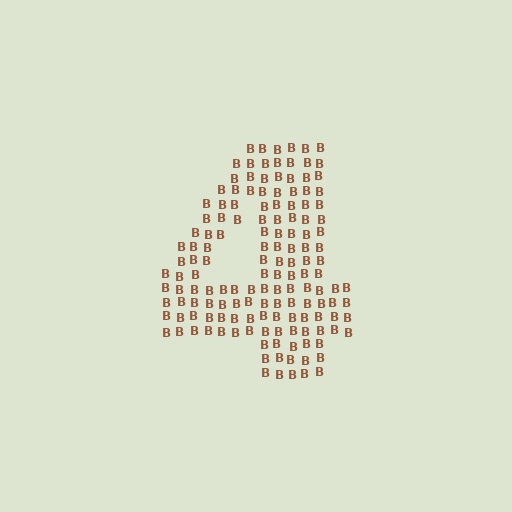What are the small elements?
The small elements are letter B's.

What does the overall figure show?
The overall figure shows the digit 4.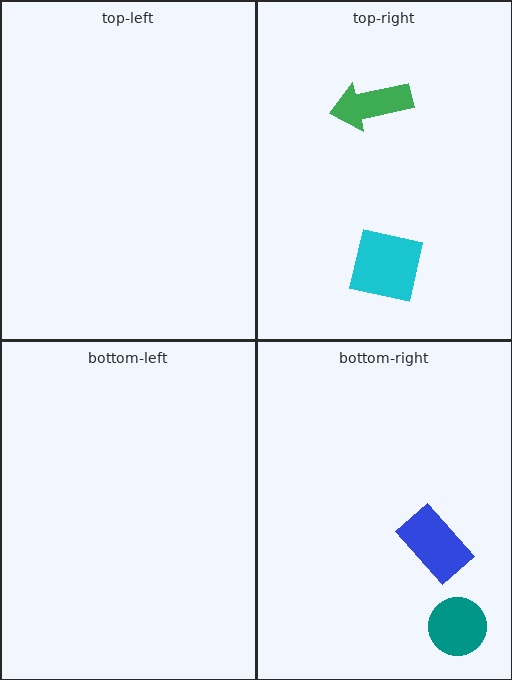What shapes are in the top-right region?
The green arrow, the cyan square.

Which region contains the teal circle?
The bottom-right region.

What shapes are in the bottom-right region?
The teal circle, the blue rectangle.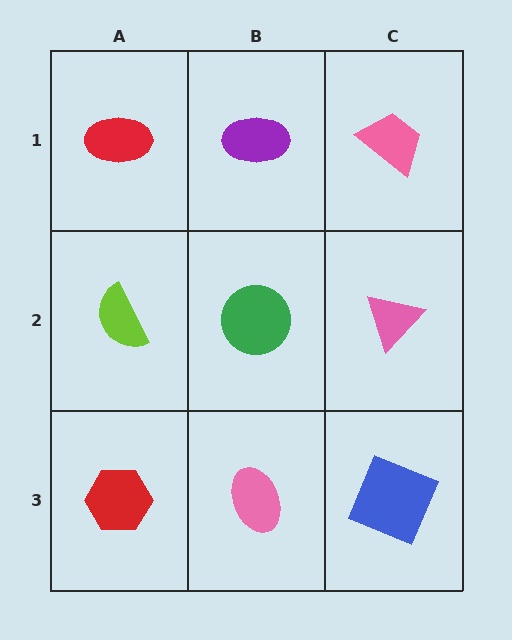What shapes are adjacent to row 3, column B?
A green circle (row 2, column B), a red hexagon (row 3, column A), a blue square (row 3, column C).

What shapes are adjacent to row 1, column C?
A pink triangle (row 2, column C), a purple ellipse (row 1, column B).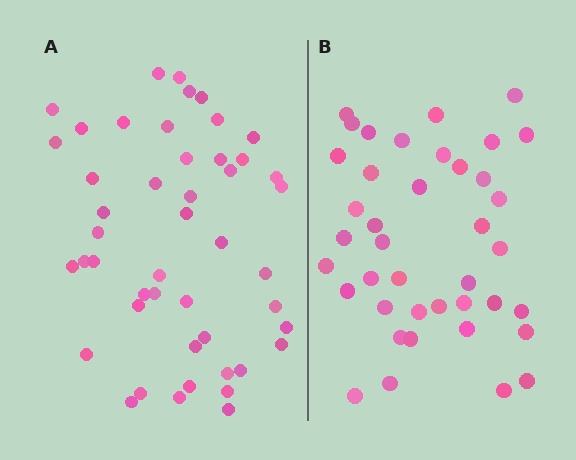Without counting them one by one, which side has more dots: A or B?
Region A (the left region) has more dots.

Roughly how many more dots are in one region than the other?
Region A has roughly 8 or so more dots than region B.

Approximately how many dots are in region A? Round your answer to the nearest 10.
About 50 dots. (The exact count is 47, which rounds to 50.)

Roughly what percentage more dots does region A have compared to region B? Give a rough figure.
About 20% more.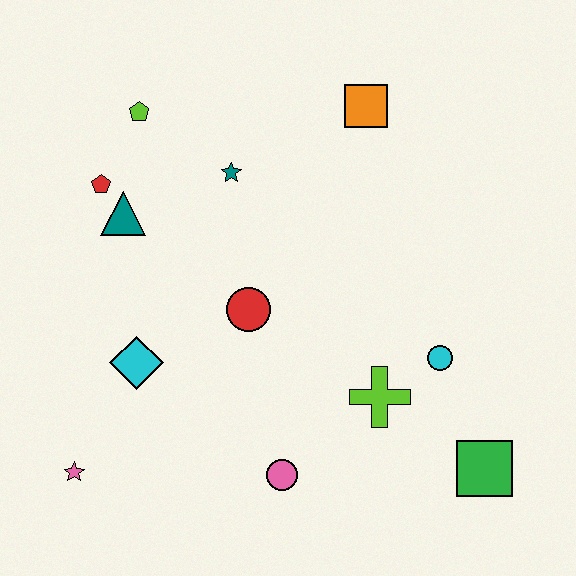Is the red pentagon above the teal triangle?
Yes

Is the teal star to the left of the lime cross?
Yes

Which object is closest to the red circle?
The cyan diamond is closest to the red circle.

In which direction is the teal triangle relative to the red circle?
The teal triangle is to the left of the red circle.